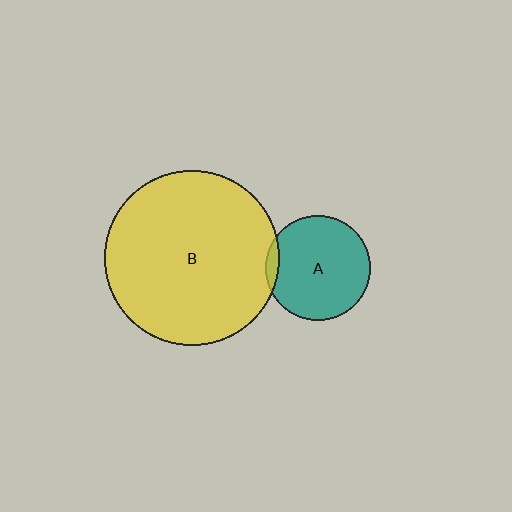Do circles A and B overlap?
Yes.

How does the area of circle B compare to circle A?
Approximately 2.8 times.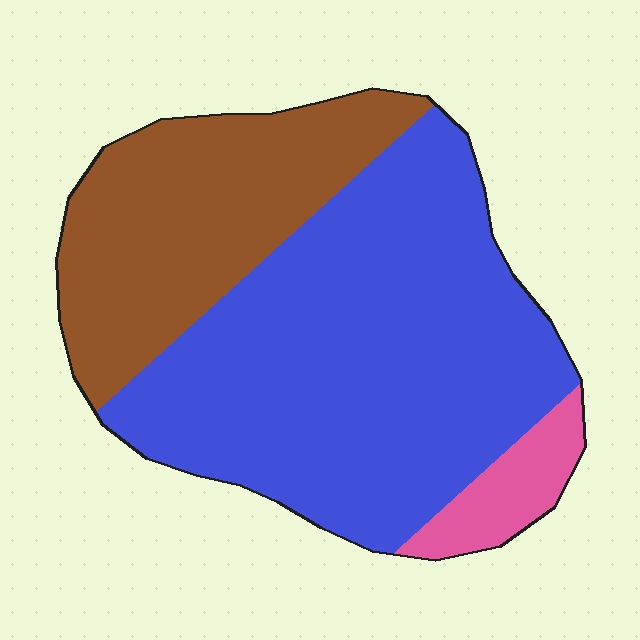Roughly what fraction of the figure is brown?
Brown covers about 30% of the figure.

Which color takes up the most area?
Blue, at roughly 60%.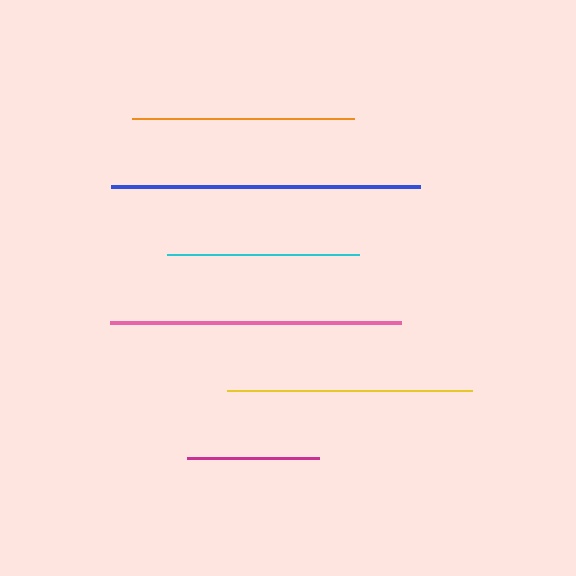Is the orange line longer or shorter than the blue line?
The blue line is longer than the orange line.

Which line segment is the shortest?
The magenta line is the shortest at approximately 132 pixels.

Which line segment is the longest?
The blue line is the longest at approximately 309 pixels.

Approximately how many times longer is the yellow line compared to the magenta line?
The yellow line is approximately 1.9 times the length of the magenta line.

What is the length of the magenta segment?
The magenta segment is approximately 132 pixels long.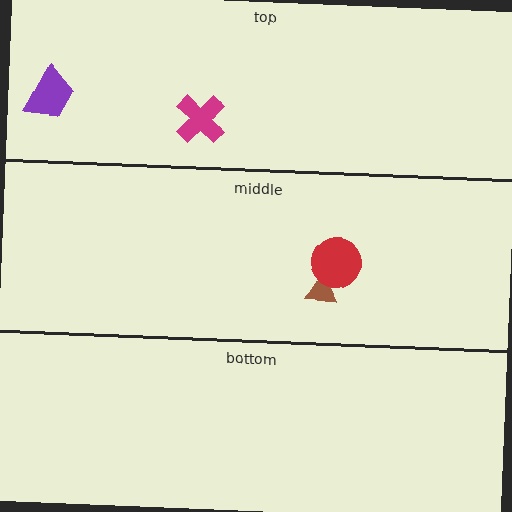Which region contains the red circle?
The middle region.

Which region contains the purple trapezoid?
The top region.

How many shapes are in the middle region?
2.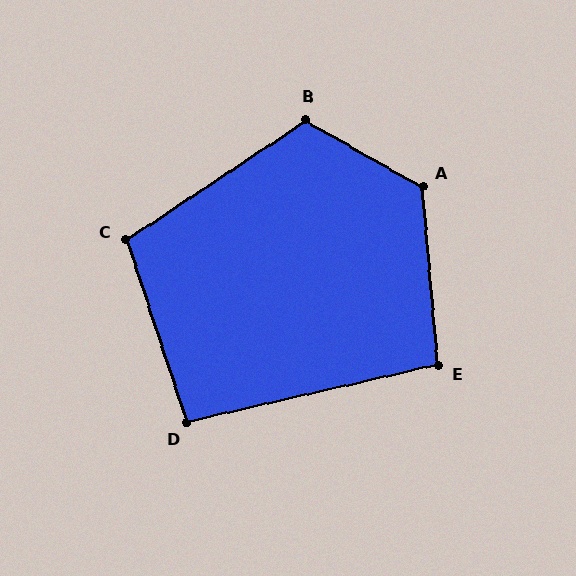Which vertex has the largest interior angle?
A, at approximately 124 degrees.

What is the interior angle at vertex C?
Approximately 106 degrees (obtuse).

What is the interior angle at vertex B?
Approximately 117 degrees (obtuse).